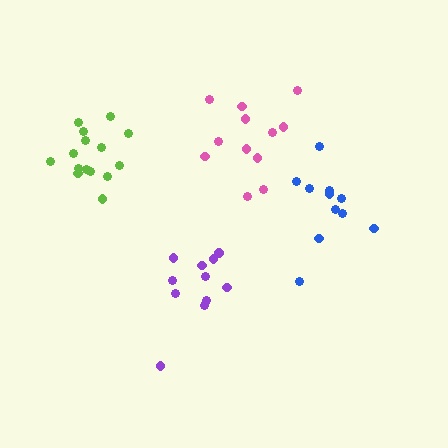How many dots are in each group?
Group 1: 11 dots, Group 2: 11 dots, Group 3: 15 dots, Group 4: 12 dots (49 total).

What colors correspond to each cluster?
The clusters are colored: purple, blue, lime, pink.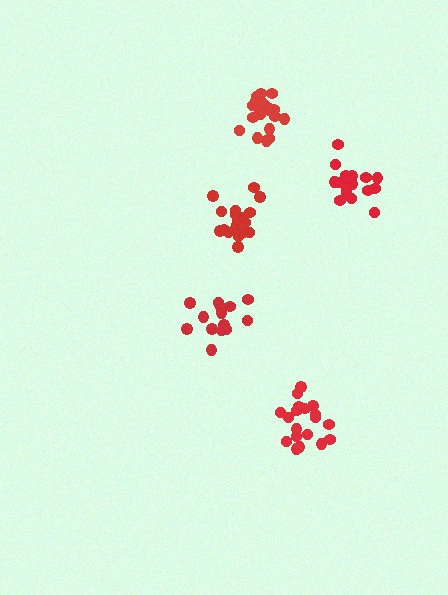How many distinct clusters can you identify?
There are 5 distinct clusters.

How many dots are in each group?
Group 1: 20 dots, Group 2: 21 dots, Group 3: 21 dots, Group 4: 15 dots, Group 5: 18 dots (95 total).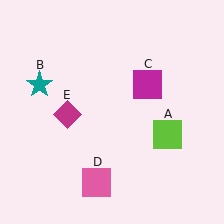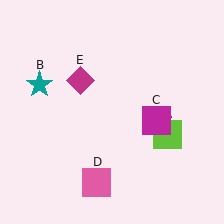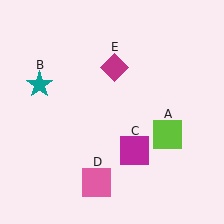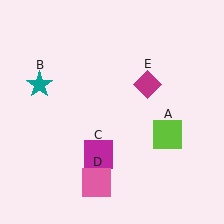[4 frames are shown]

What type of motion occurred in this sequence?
The magenta square (object C), magenta diamond (object E) rotated clockwise around the center of the scene.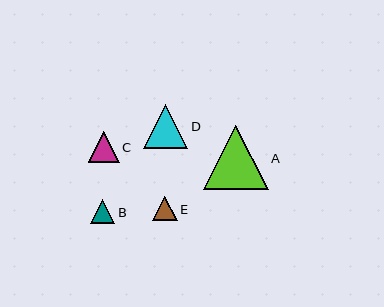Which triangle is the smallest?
Triangle B is the smallest with a size of approximately 24 pixels.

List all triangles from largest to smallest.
From largest to smallest: A, D, C, E, B.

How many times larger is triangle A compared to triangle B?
Triangle A is approximately 2.7 times the size of triangle B.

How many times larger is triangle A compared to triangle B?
Triangle A is approximately 2.7 times the size of triangle B.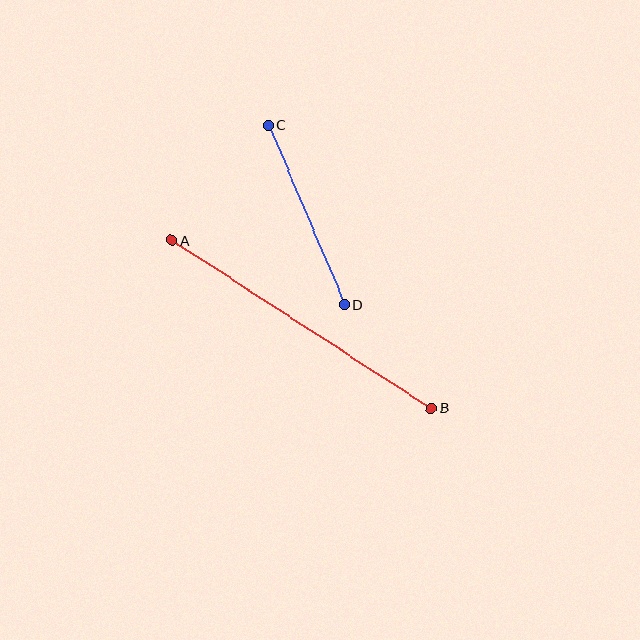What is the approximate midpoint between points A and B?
The midpoint is at approximately (302, 324) pixels.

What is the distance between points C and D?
The distance is approximately 195 pixels.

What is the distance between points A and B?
The distance is approximately 309 pixels.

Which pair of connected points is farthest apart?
Points A and B are farthest apart.